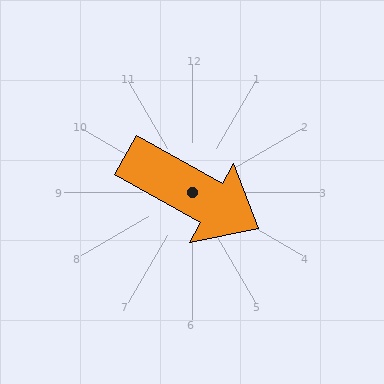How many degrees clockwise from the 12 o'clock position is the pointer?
Approximately 119 degrees.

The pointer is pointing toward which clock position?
Roughly 4 o'clock.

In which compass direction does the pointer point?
Southeast.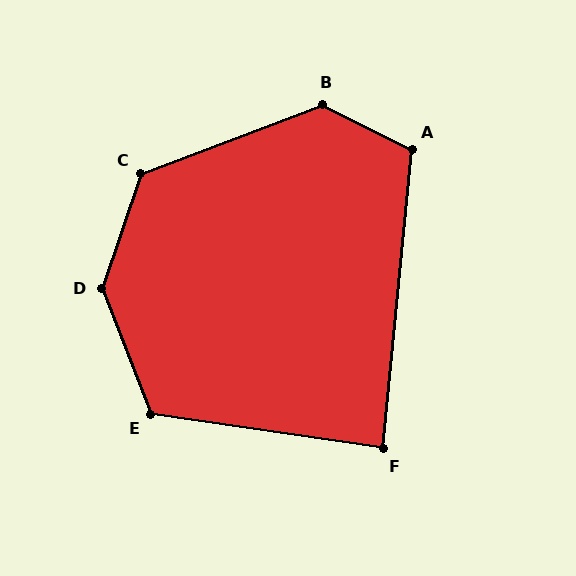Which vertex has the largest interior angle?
D, at approximately 140 degrees.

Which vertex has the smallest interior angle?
F, at approximately 87 degrees.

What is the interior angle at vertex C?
Approximately 130 degrees (obtuse).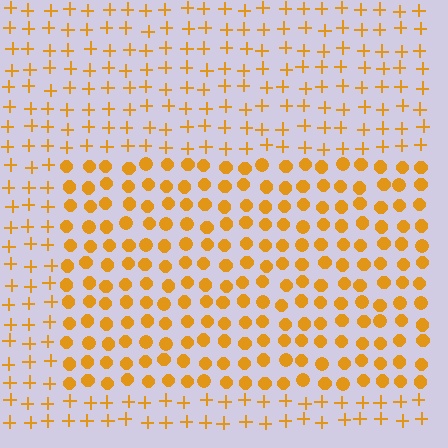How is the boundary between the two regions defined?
The boundary is defined by a change in element shape: circles inside vs. plus signs outside. All elements share the same color and spacing.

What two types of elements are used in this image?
The image uses circles inside the rectangle region and plus signs outside it.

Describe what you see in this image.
The image is filled with small orange elements arranged in a uniform grid. A rectangle-shaped region contains circles, while the surrounding area contains plus signs. The boundary is defined purely by the change in element shape.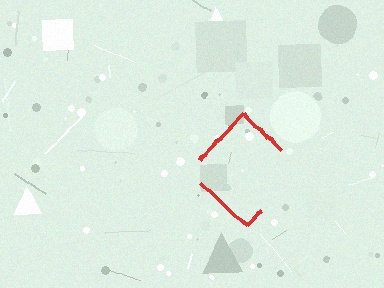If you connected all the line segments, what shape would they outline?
They would outline a diamond.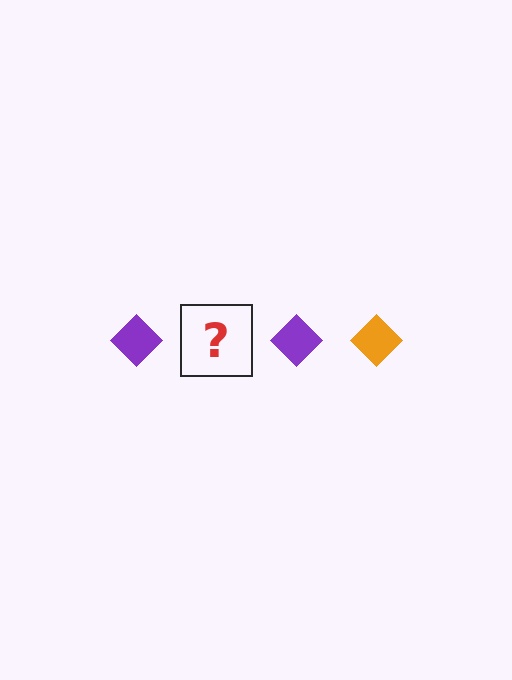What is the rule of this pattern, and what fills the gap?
The rule is that the pattern cycles through purple, orange diamonds. The gap should be filled with an orange diamond.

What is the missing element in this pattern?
The missing element is an orange diamond.